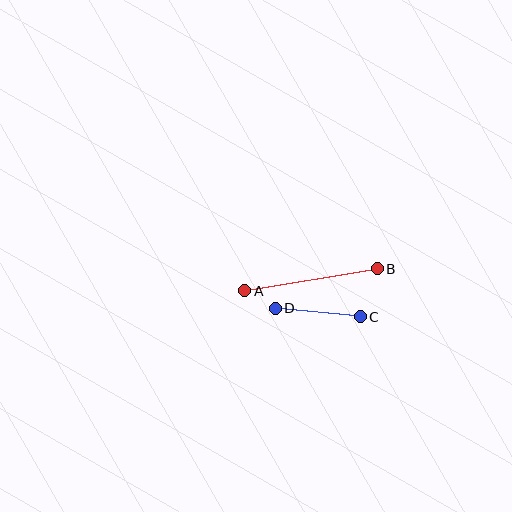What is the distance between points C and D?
The distance is approximately 85 pixels.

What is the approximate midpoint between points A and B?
The midpoint is at approximately (311, 280) pixels.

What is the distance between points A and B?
The distance is approximately 134 pixels.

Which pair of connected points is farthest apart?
Points A and B are farthest apart.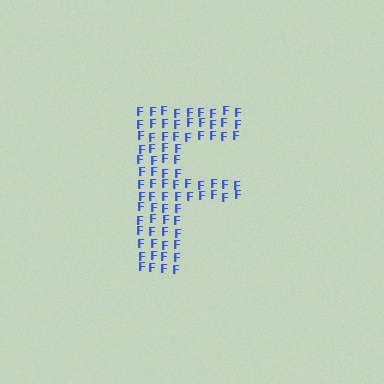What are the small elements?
The small elements are letter F's.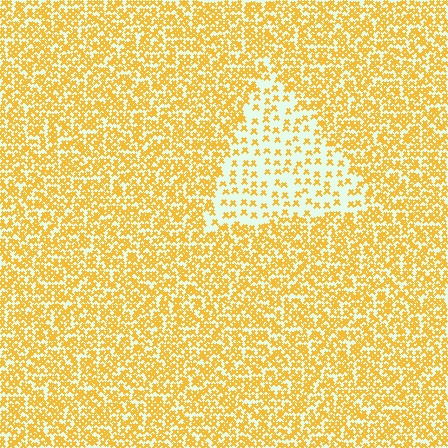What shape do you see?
I see a triangle.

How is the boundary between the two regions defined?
The boundary is defined by a change in element density (approximately 2.5x ratio). All elements are the same color, size, and shape.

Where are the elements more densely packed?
The elements are more densely packed outside the triangle boundary.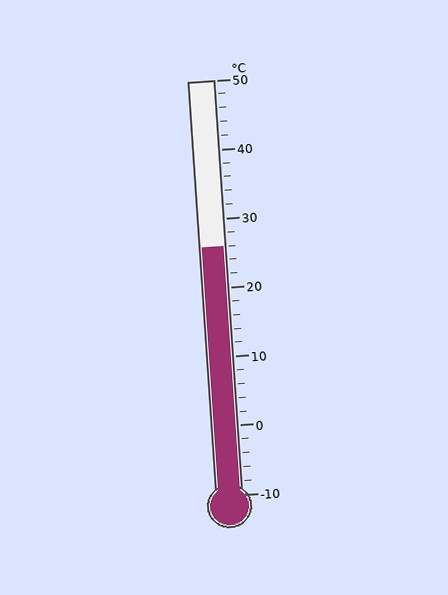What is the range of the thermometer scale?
The thermometer scale ranges from -10°C to 50°C.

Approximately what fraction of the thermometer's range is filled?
The thermometer is filled to approximately 60% of its range.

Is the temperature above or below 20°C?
The temperature is above 20°C.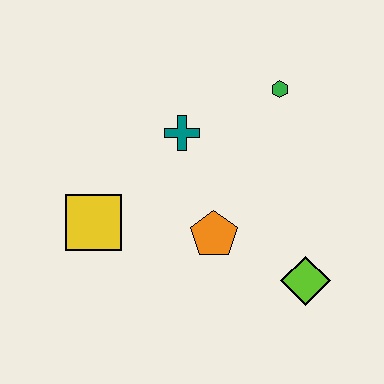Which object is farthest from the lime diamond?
The yellow square is farthest from the lime diamond.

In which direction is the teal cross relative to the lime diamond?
The teal cross is above the lime diamond.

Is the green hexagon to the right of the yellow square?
Yes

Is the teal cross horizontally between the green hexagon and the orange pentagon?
No